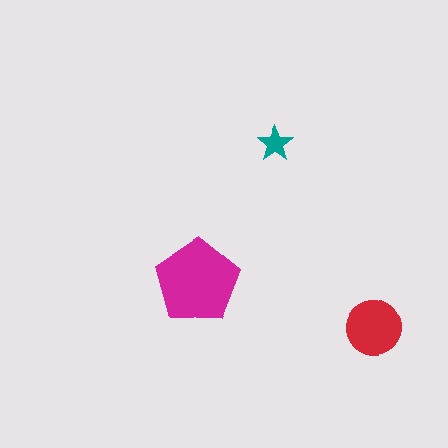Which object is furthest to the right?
The red circle is rightmost.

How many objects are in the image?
There are 3 objects in the image.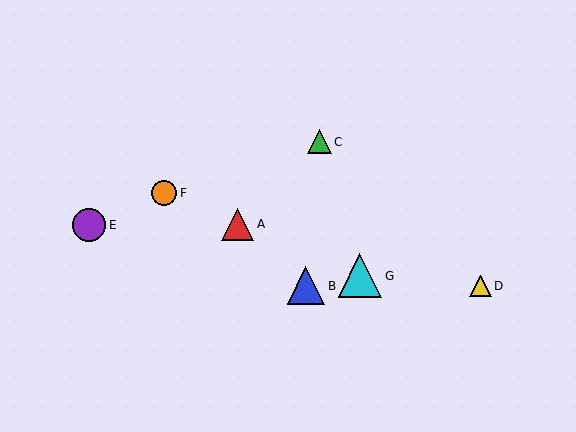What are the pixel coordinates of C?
Object C is at (319, 142).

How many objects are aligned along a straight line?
3 objects (A, F, G) are aligned along a straight line.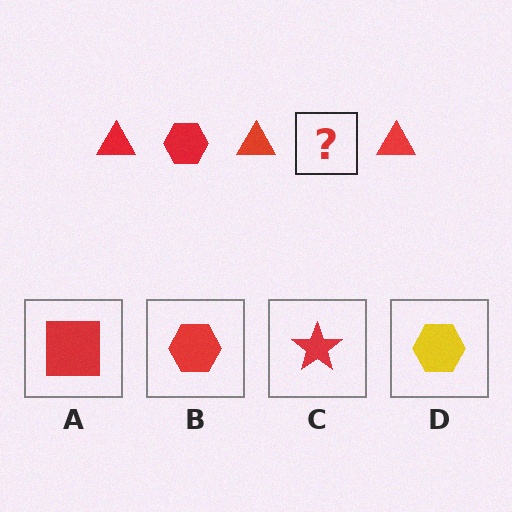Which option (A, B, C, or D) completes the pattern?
B.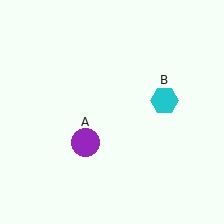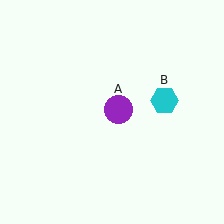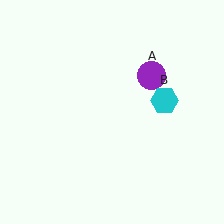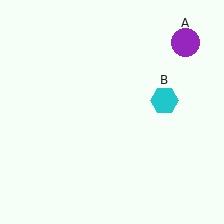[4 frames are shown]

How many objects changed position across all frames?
1 object changed position: purple circle (object A).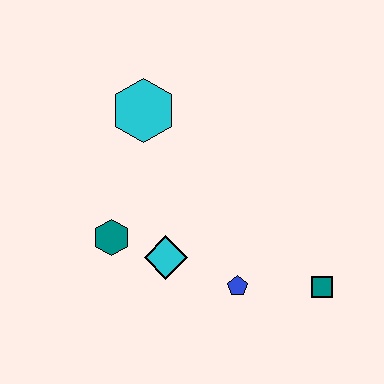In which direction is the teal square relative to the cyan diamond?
The teal square is to the right of the cyan diamond.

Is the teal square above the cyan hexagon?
No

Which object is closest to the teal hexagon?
The cyan diamond is closest to the teal hexagon.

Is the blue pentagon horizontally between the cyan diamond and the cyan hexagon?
No